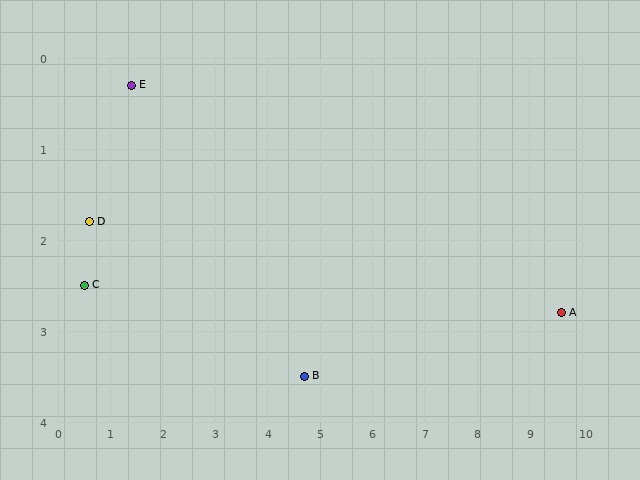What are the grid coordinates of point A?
Point A is at approximately (9.6, 2.8).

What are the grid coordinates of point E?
Point E is at approximately (1.4, 0.3).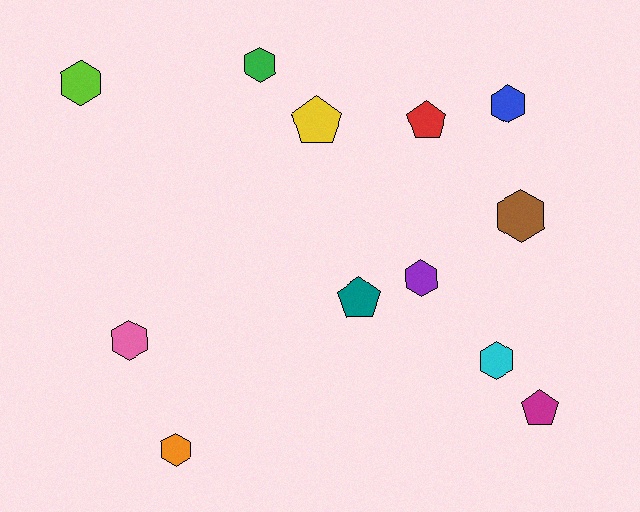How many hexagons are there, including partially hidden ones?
There are 8 hexagons.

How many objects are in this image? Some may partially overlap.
There are 12 objects.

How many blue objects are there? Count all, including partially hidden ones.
There is 1 blue object.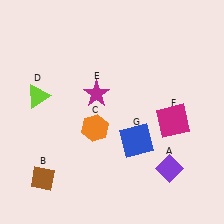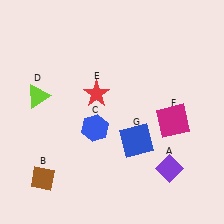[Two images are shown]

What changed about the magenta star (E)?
In Image 1, E is magenta. In Image 2, it changed to red.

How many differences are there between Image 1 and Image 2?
There are 2 differences between the two images.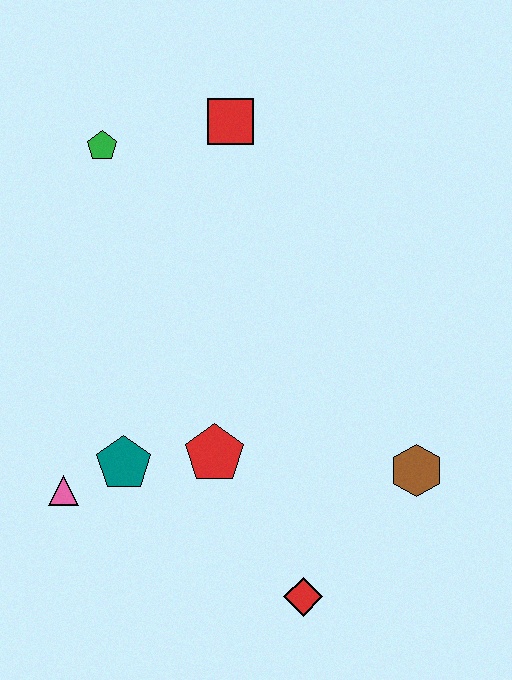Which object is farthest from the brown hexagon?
The green pentagon is farthest from the brown hexagon.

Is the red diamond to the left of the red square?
No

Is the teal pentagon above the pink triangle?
Yes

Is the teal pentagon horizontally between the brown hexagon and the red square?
No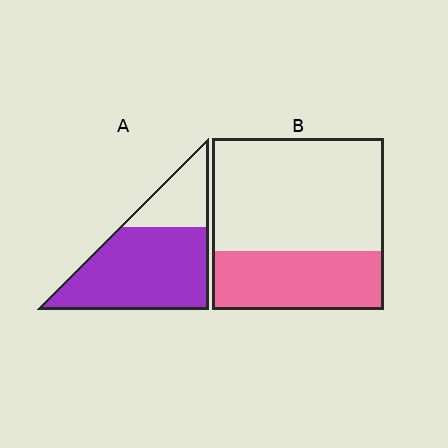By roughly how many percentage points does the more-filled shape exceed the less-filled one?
By roughly 40 percentage points (A over B).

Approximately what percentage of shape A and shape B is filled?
A is approximately 75% and B is approximately 35%.